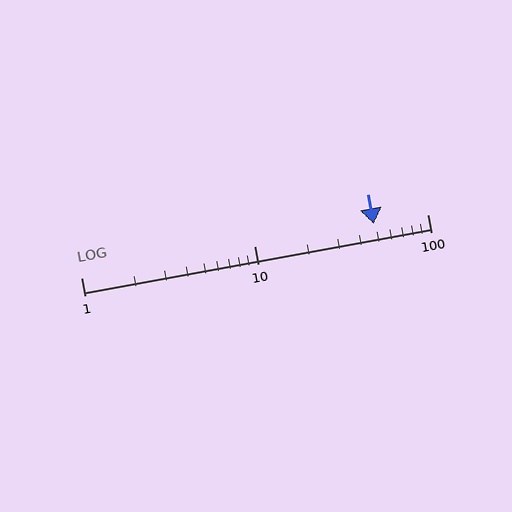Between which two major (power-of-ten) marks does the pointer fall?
The pointer is between 10 and 100.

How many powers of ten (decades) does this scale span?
The scale spans 2 decades, from 1 to 100.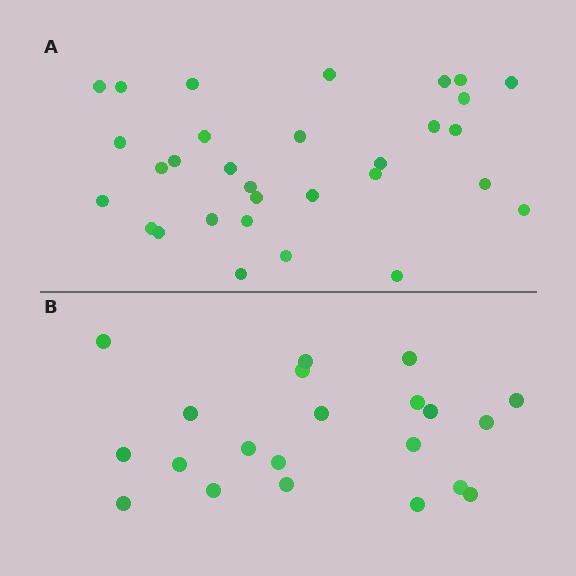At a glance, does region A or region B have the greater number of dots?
Region A (the top region) has more dots.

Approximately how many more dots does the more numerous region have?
Region A has roughly 10 or so more dots than region B.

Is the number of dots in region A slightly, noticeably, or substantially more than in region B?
Region A has substantially more. The ratio is roughly 1.5 to 1.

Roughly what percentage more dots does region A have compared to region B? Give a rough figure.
About 50% more.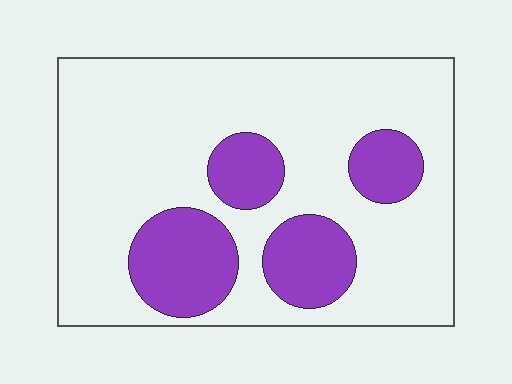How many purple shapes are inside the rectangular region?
4.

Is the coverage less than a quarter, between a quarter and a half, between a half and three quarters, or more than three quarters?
Less than a quarter.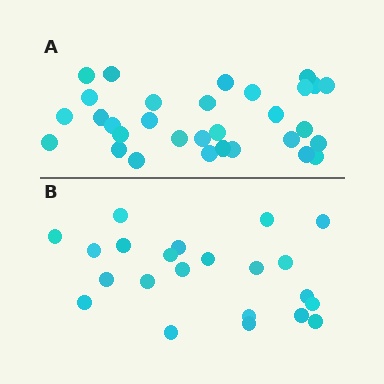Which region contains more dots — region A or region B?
Region A (the top region) has more dots.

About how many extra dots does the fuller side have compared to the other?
Region A has roughly 8 or so more dots than region B.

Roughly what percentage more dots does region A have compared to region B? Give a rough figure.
About 40% more.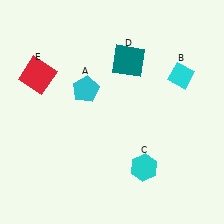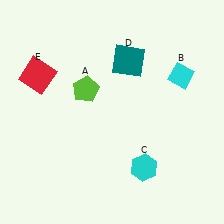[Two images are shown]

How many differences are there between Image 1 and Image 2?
There is 1 difference between the two images.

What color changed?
The pentagon (A) changed from cyan in Image 1 to lime in Image 2.